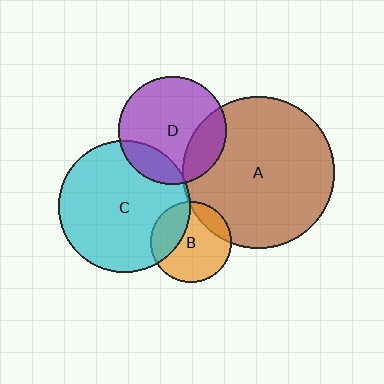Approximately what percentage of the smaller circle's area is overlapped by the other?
Approximately 20%.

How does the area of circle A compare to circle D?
Approximately 2.0 times.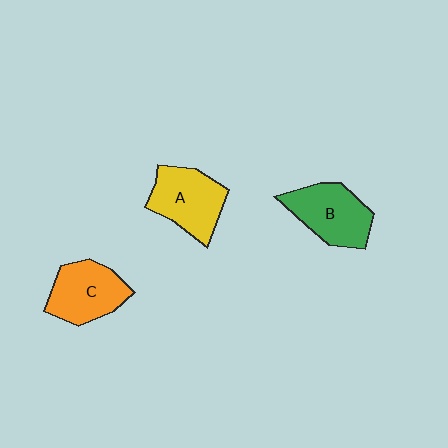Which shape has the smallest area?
Shape C (orange).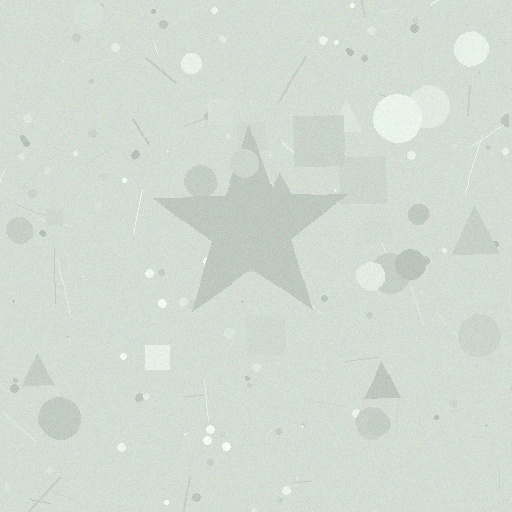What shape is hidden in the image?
A star is hidden in the image.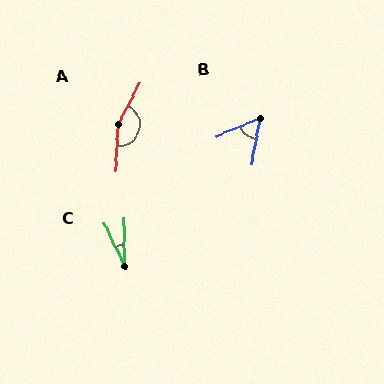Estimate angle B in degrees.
Approximately 56 degrees.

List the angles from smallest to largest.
C (24°), B (56°), A (155°).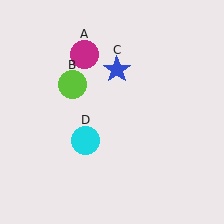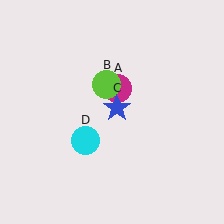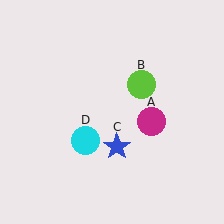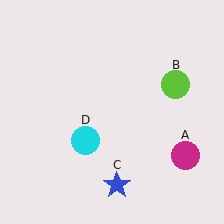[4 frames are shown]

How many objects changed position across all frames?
3 objects changed position: magenta circle (object A), lime circle (object B), blue star (object C).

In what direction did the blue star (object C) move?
The blue star (object C) moved down.